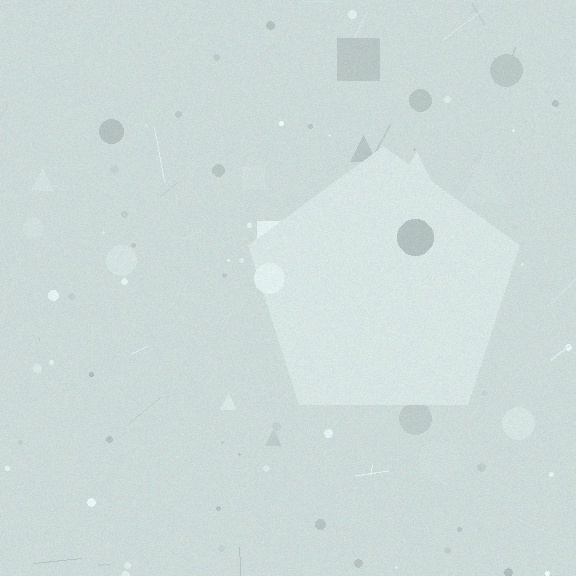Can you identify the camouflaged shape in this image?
The camouflaged shape is a pentagon.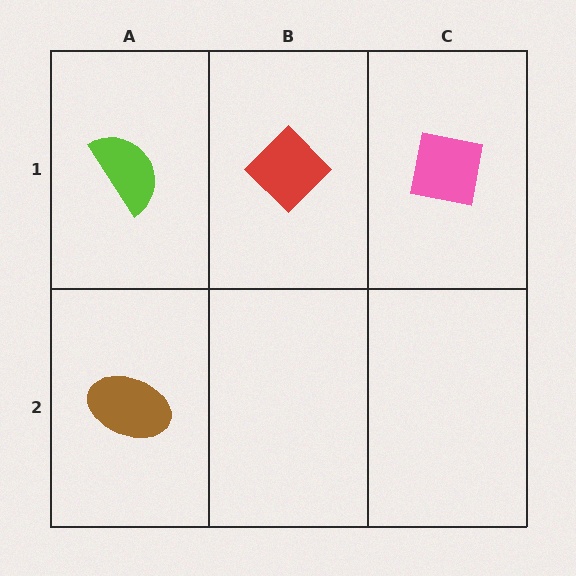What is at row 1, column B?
A red diamond.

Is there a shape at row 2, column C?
No, that cell is empty.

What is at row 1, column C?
A pink square.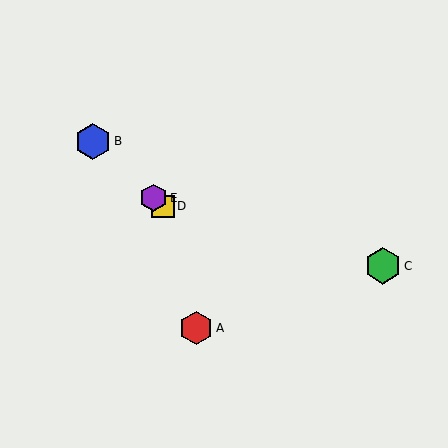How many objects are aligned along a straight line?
3 objects (B, D, E) are aligned along a straight line.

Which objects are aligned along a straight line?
Objects B, D, E are aligned along a straight line.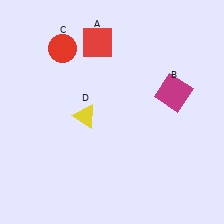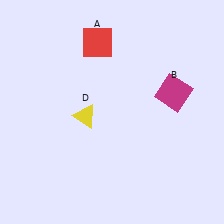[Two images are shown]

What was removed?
The red circle (C) was removed in Image 2.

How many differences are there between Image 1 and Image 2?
There is 1 difference between the two images.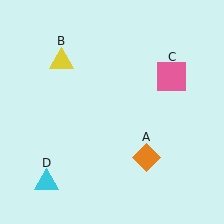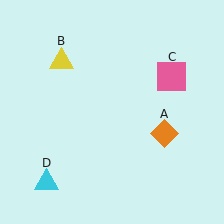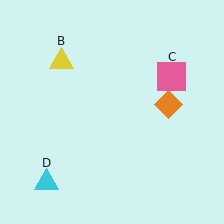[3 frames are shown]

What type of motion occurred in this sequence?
The orange diamond (object A) rotated counterclockwise around the center of the scene.